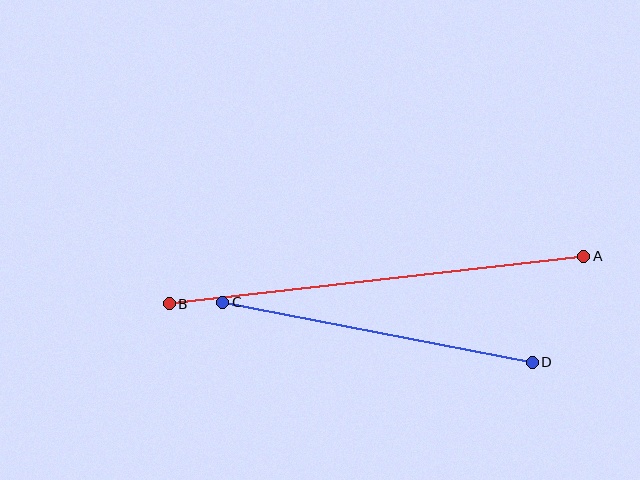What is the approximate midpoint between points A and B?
The midpoint is at approximately (376, 280) pixels.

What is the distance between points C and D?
The distance is approximately 315 pixels.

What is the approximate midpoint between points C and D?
The midpoint is at approximately (377, 332) pixels.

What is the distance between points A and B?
The distance is approximately 417 pixels.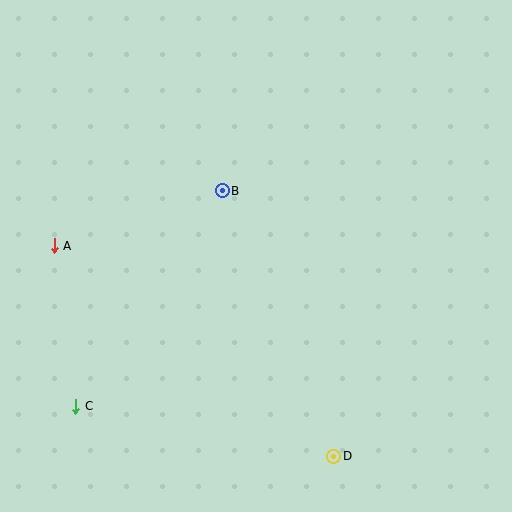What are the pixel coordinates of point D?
Point D is at (334, 456).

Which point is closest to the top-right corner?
Point B is closest to the top-right corner.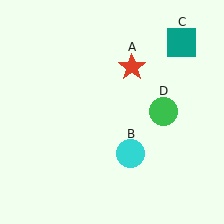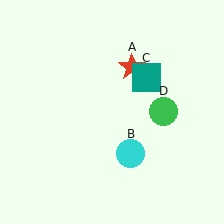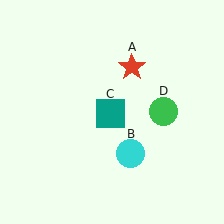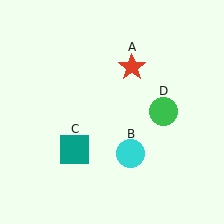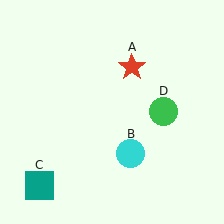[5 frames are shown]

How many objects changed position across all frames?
1 object changed position: teal square (object C).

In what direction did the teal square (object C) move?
The teal square (object C) moved down and to the left.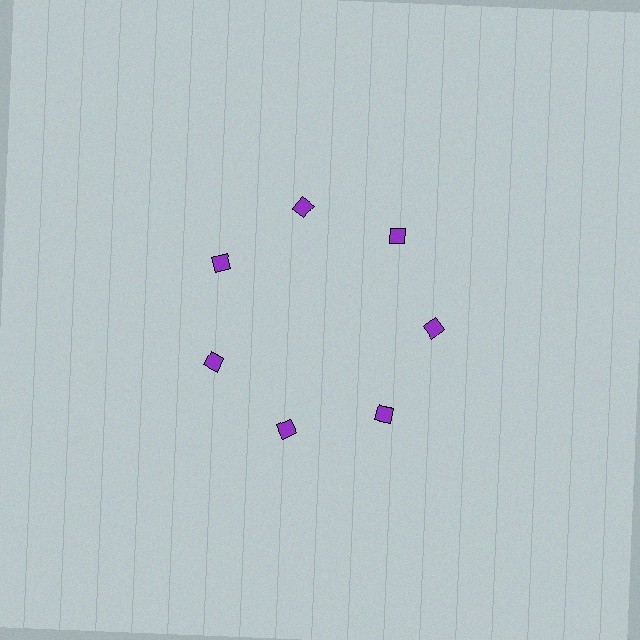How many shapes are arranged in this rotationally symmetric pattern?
There are 7 shapes, arranged in 7 groups of 1.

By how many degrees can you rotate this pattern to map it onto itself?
The pattern maps onto itself every 51 degrees of rotation.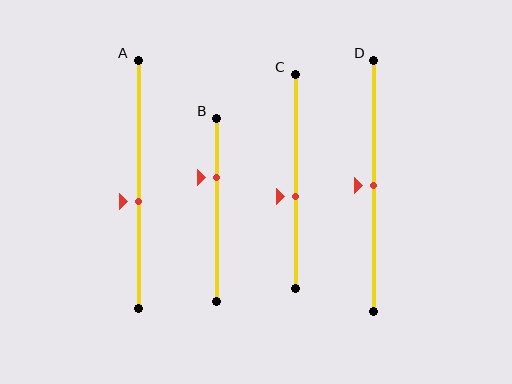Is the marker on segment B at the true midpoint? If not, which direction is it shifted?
No, the marker on segment B is shifted upward by about 18% of the segment length.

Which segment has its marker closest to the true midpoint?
Segment D has its marker closest to the true midpoint.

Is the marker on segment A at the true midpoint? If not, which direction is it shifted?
No, the marker on segment A is shifted downward by about 7% of the segment length.